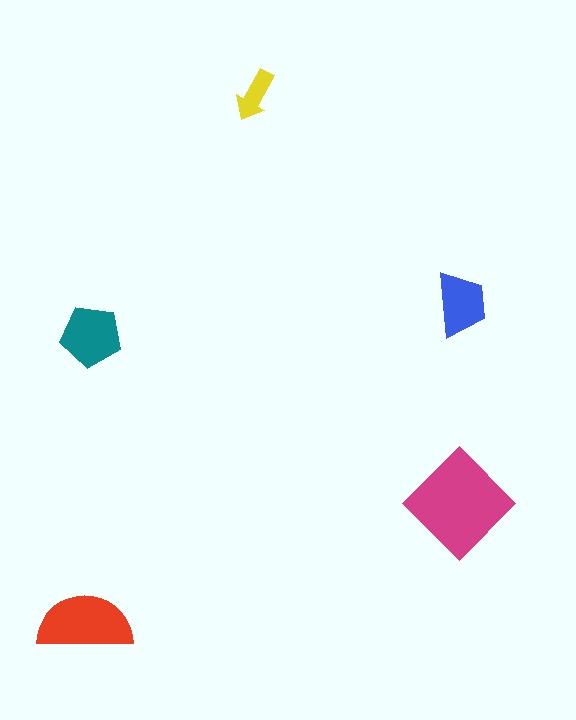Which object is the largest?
The magenta diamond.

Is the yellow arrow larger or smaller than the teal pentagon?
Smaller.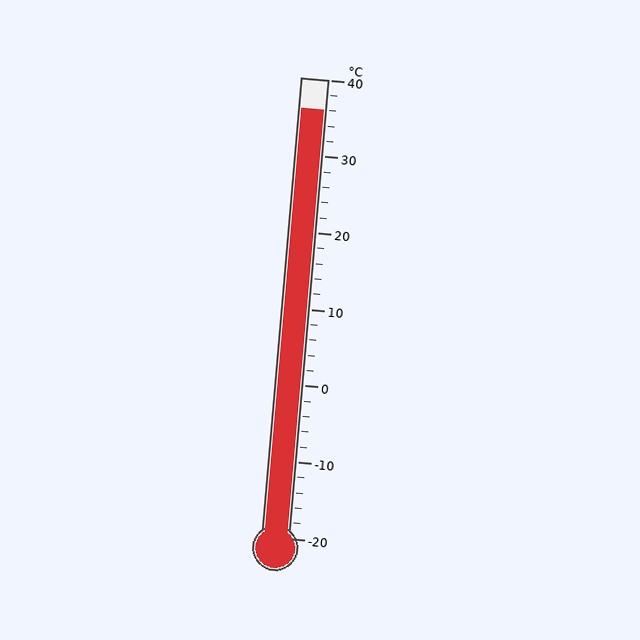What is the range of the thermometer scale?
The thermometer scale ranges from -20°C to 40°C.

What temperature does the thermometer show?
The thermometer shows approximately 36°C.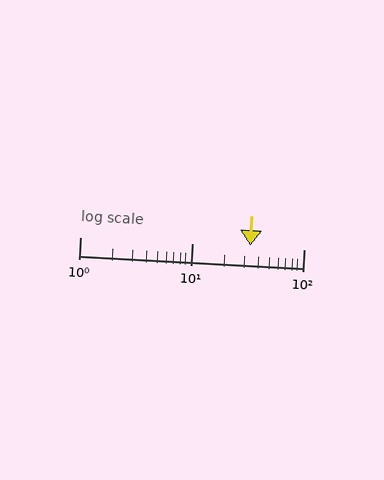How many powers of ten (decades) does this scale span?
The scale spans 2 decades, from 1 to 100.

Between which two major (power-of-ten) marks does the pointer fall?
The pointer is between 10 and 100.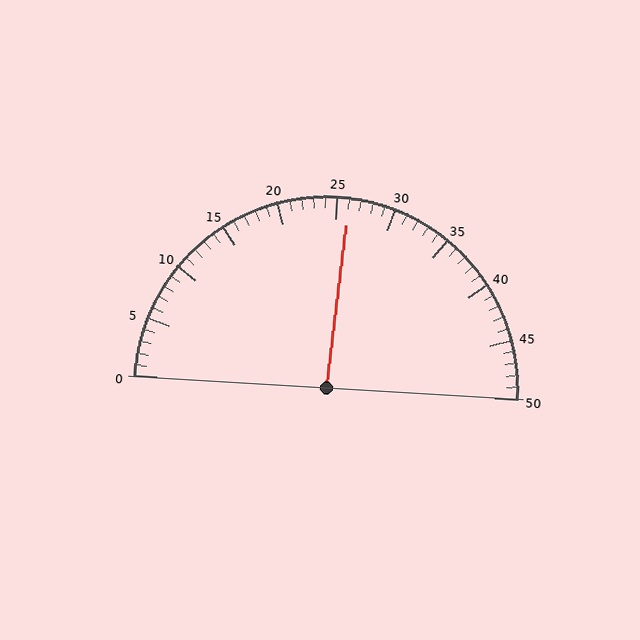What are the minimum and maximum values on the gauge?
The gauge ranges from 0 to 50.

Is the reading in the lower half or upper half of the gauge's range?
The reading is in the upper half of the range (0 to 50).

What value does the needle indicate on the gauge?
The needle indicates approximately 26.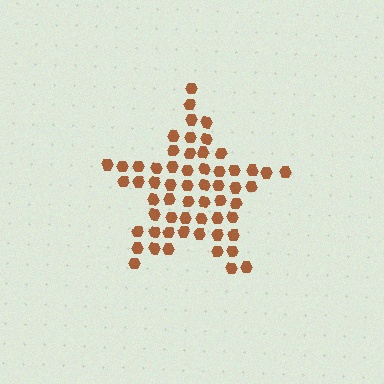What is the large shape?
The large shape is a star.